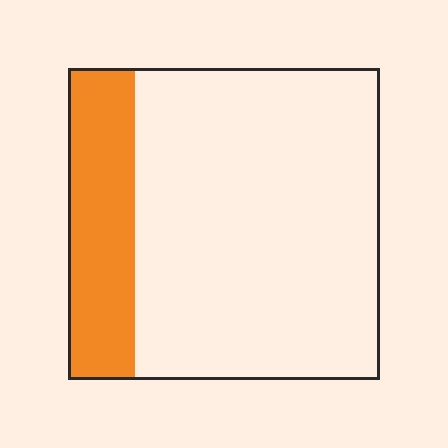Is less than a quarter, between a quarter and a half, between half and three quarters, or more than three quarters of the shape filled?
Less than a quarter.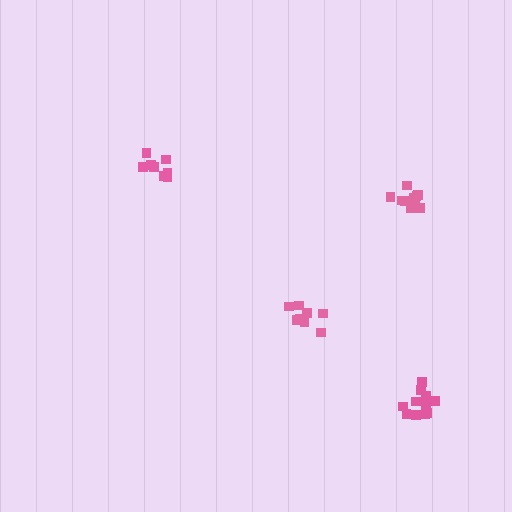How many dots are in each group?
Group 1: 10 dots, Group 2: 11 dots, Group 3: 8 dots, Group 4: 8 dots (37 total).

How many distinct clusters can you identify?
There are 4 distinct clusters.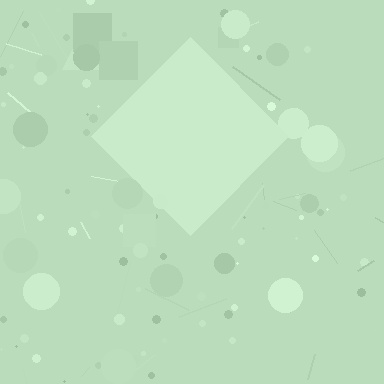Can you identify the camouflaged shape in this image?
The camouflaged shape is a diamond.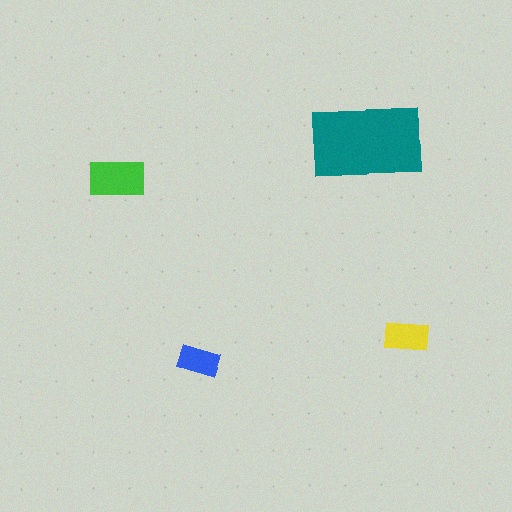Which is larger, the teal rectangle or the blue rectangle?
The teal one.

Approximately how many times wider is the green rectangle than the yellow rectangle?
About 1.5 times wider.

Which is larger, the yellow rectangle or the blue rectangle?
The yellow one.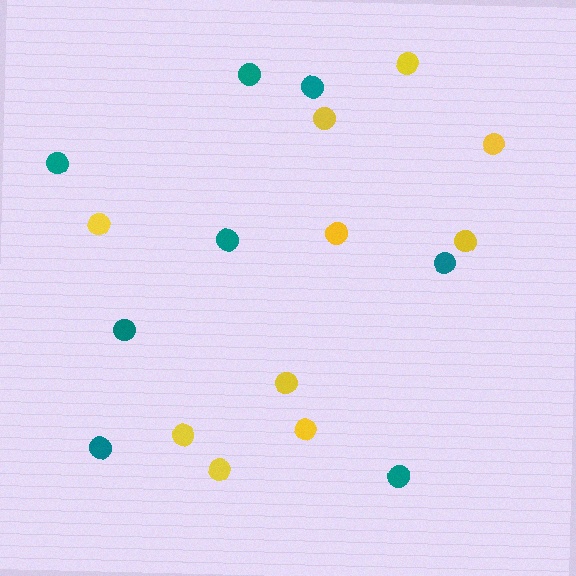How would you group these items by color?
There are 2 groups: one group of yellow circles (10) and one group of teal circles (8).